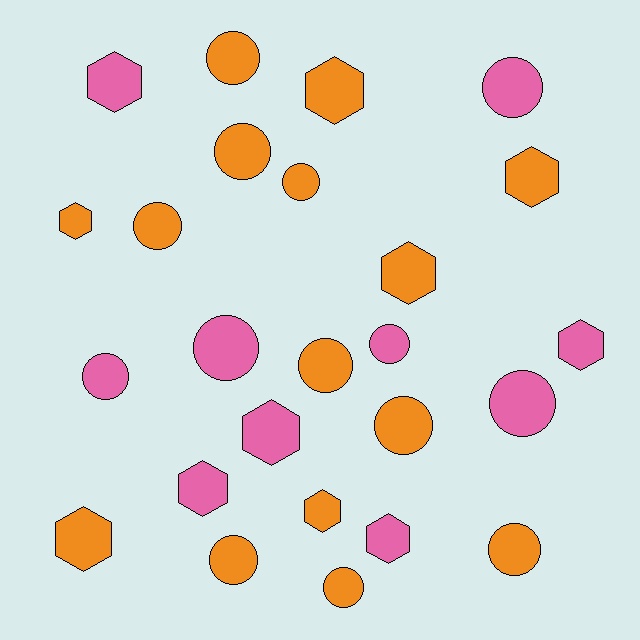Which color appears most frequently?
Orange, with 15 objects.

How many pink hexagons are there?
There are 5 pink hexagons.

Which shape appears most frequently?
Circle, with 14 objects.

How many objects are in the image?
There are 25 objects.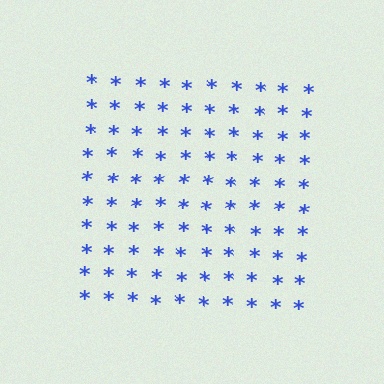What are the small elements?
The small elements are asterisks.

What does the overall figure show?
The overall figure shows a square.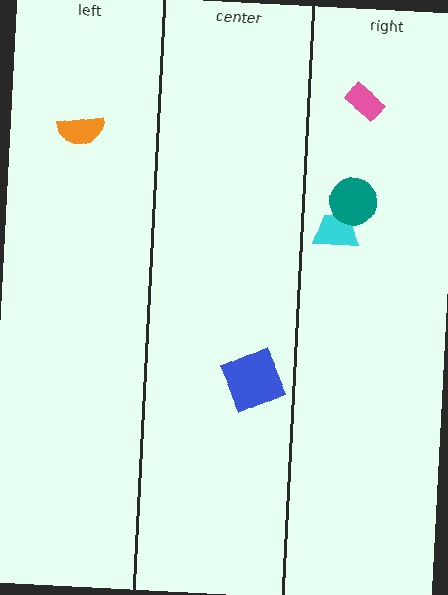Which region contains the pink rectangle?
The right region.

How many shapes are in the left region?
1.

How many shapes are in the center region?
1.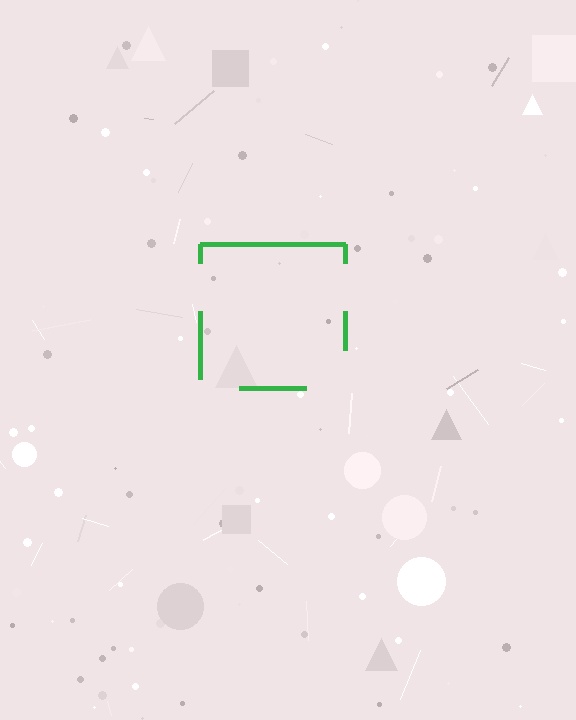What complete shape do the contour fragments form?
The contour fragments form a square.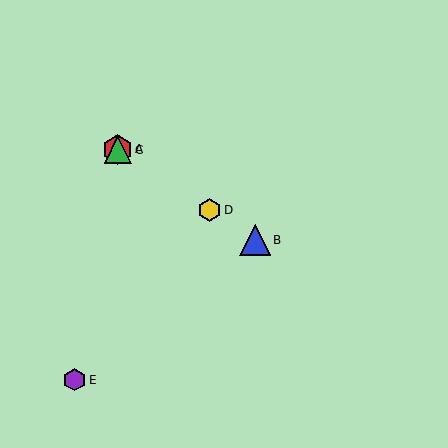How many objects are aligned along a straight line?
4 objects (A, B, C, D) are aligned along a straight line.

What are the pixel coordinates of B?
Object B is at (255, 240).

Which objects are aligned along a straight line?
Objects A, B, C, D are aligned along a straight line.